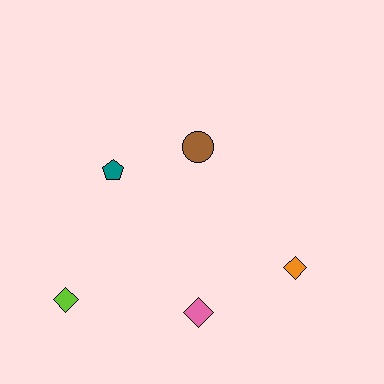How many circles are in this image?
There is 1 circle.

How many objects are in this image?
There are 5 objects.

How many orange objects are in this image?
There is 1 orange object.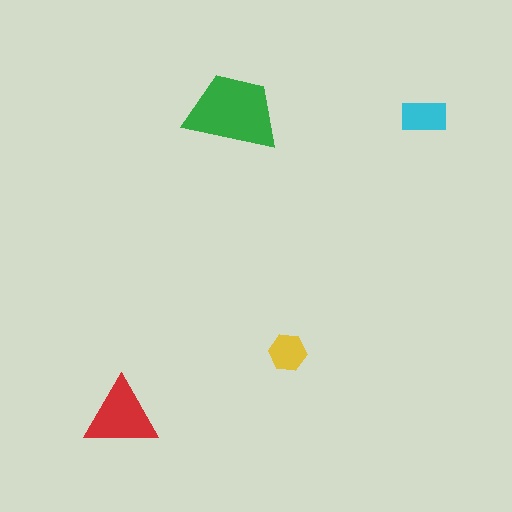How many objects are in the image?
There are 4 objects in the image.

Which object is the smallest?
The yellow hexagon.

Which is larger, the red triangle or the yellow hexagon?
The red triangle.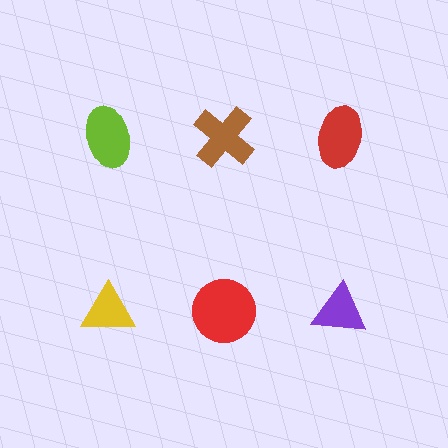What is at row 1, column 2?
A brown cross.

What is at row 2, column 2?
A red circle.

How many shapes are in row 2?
3 shapes.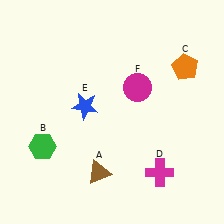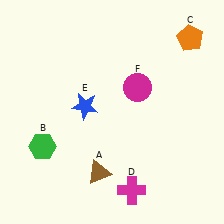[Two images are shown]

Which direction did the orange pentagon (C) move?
The orange pentagon (C) moved up.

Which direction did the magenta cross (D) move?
The magenta cross (D) moved left.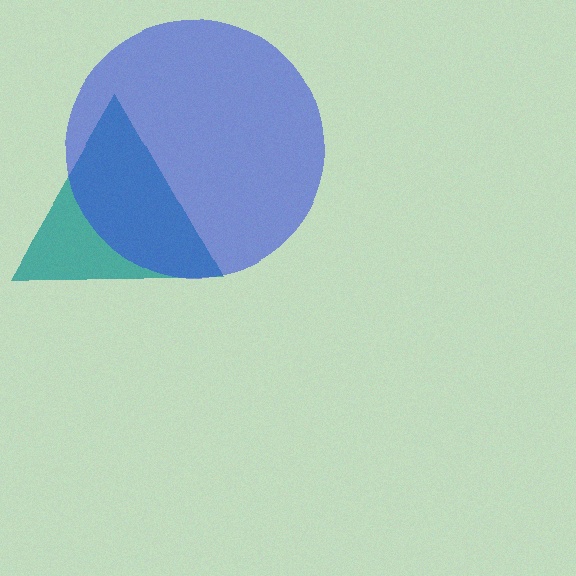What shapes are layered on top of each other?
The layered shapes are: a teal triangle, a blue circle.